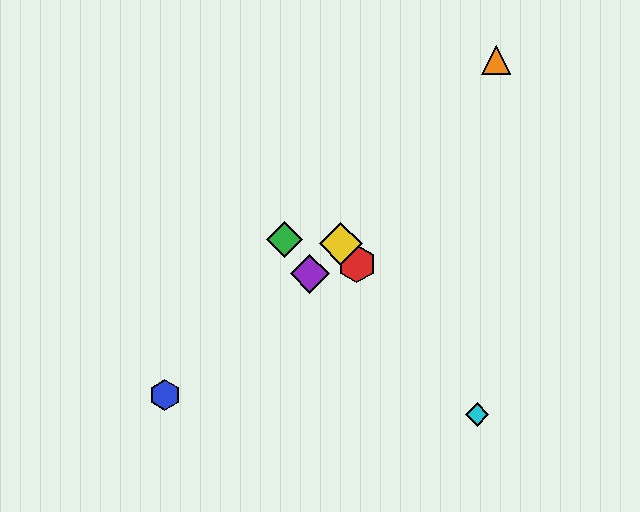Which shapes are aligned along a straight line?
The red hexagon, the yellow diamond, the cyan diamond are aligned along a straight line.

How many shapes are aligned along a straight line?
3 shapes (the red hexagon, the yellow diamond, the cyan diamond) are aligned along a straight line.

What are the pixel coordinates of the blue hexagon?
The blue hexagon is at (165, 395).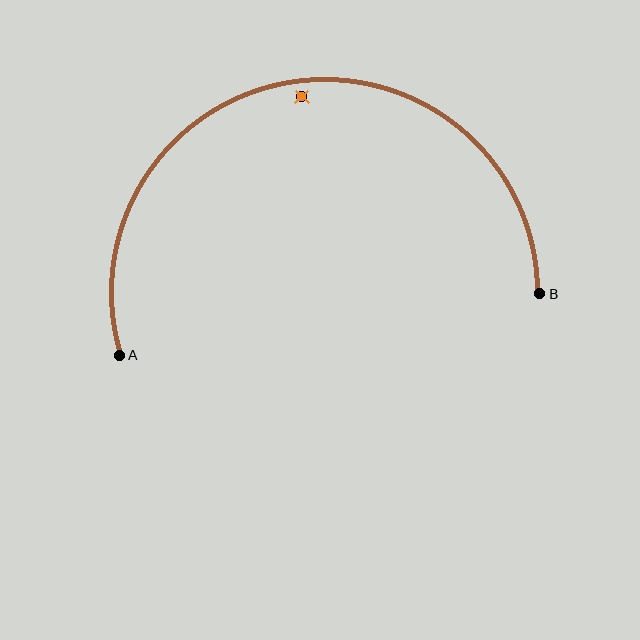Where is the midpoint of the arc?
The arc midpoint is the point on the curve farthest from the straight line joining A and B. It sits above that line.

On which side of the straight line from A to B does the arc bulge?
The arc bulges above the straight line connecting A and B.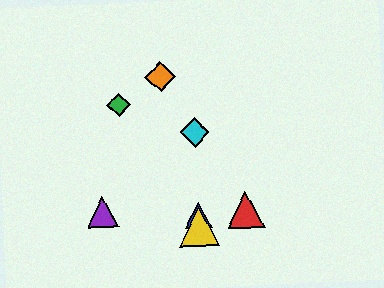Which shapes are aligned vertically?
The blue triangle, the yellow triangle, the cyan diamond are aligned vertically.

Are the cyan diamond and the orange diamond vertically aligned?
No, the cyan diamond is at x≈195 and the orange diamond is at x≈160.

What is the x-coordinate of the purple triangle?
The purple triangle is at x≈103.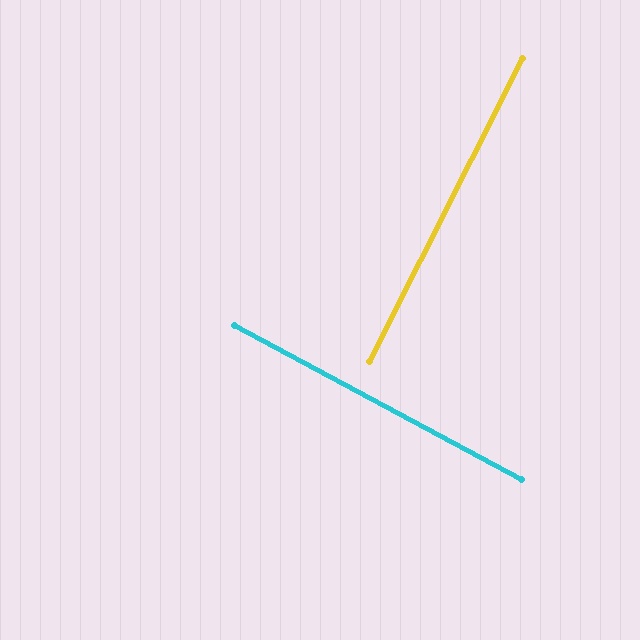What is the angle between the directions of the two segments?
Approximately 89 degrees.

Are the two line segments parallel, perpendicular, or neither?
Perpendicular — they meet at approximately 89°.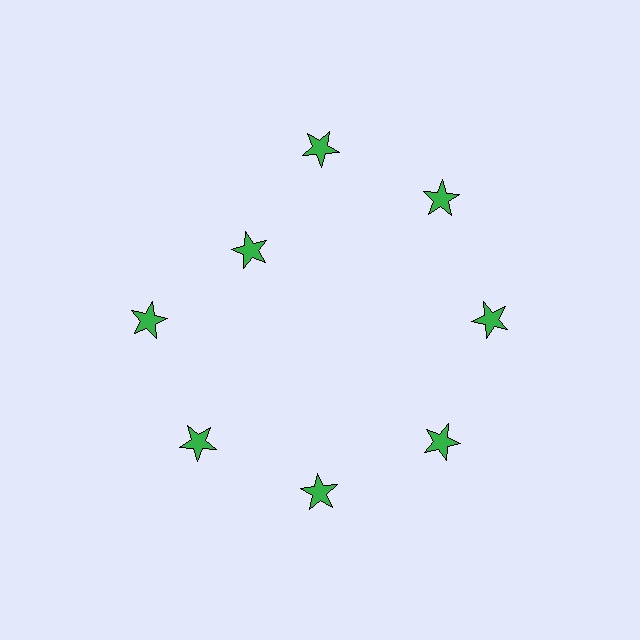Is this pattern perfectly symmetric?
No. The 8 green stars are arranged in a ring, but one element near the 10 o'clock position is pulled inward toward the center, breaking the 8-fold rotational symmetry.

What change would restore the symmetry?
The symmetry would be restored by moving it outward, back onto the ring so that all 8 stars sit at equal angles and equal distance from the center.